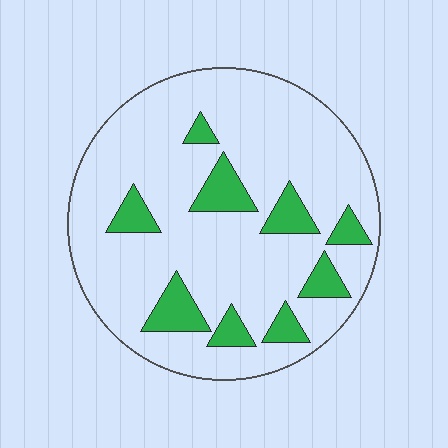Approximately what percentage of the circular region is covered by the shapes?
Approximately 15%.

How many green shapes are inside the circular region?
9.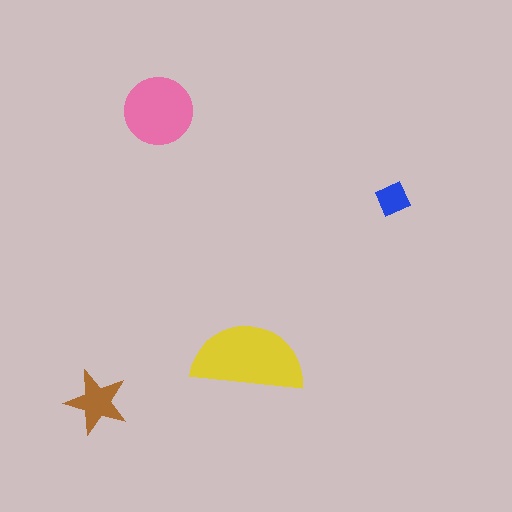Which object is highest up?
The pink circle is topmost.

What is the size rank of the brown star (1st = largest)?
3rd.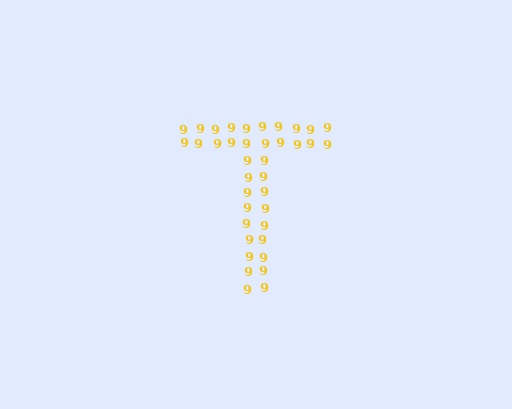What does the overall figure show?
The overall figure shows the letter T.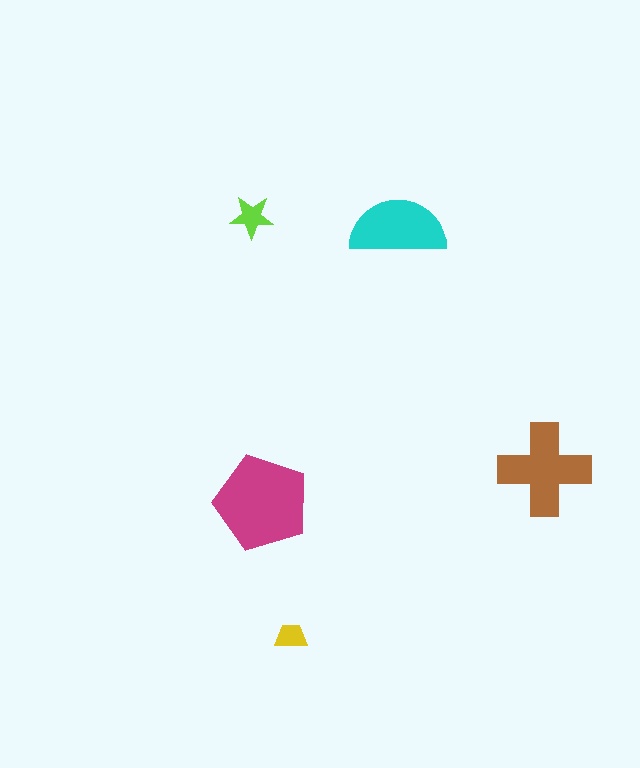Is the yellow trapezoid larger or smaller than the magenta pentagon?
Smaller.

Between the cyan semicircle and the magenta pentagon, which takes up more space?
The magenta pentagon.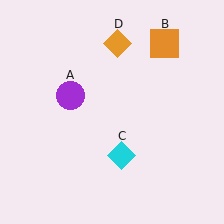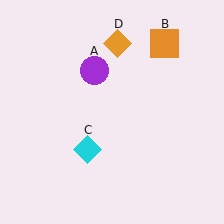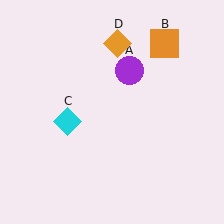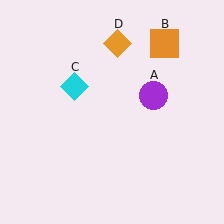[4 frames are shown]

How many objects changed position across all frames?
2 objects changed position: purple circle (object A), cyan diamond (object C).